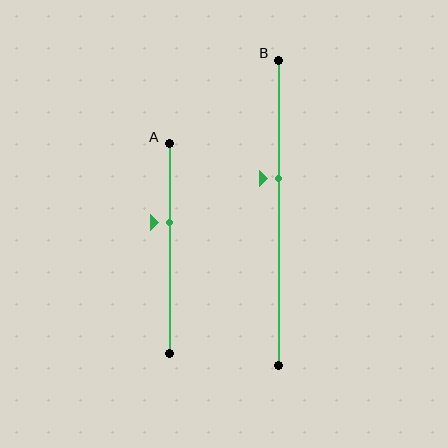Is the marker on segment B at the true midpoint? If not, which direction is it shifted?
No, the marker on segment B is shifted upward by about 11% of the segment length.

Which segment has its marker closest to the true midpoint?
Segment B has its marker closest to the true midpoint.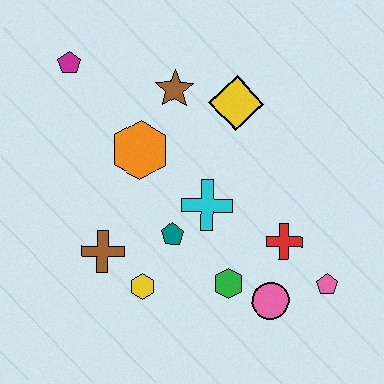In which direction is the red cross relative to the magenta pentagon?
The red cross is to the right of the magenta pentagon.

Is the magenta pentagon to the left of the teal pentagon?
Yes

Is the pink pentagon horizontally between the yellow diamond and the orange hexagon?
No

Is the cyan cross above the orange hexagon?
No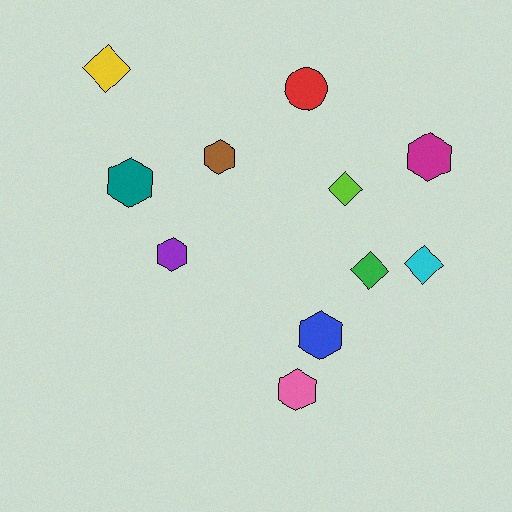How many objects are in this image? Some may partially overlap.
There are 11 objects.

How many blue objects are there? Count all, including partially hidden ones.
There is 1 blue object.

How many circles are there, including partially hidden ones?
There is 1 circle.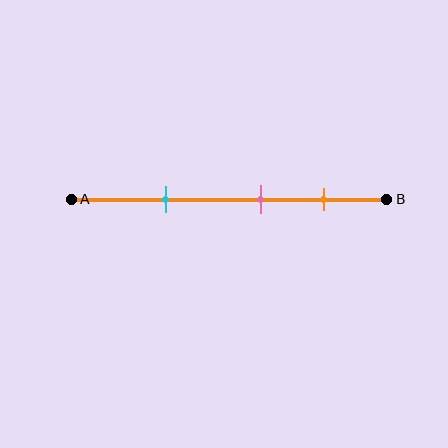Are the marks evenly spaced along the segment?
Yes, the marks are approximately evenly spaced.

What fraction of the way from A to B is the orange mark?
The orange mark is approximately 80% (0.8) of the way from A to B.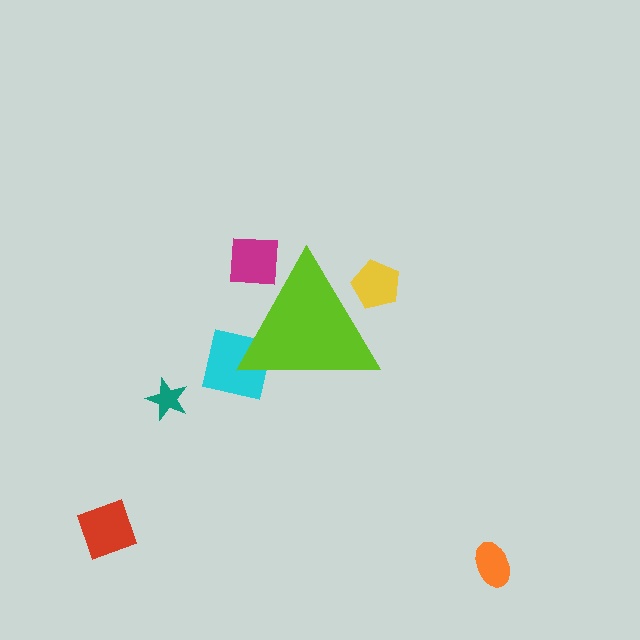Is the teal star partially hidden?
No, the teal star is fully visible.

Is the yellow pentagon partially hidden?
Yes, the yellow pentagon is partially hidden behind the lime triangle.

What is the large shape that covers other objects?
A lime triangle.